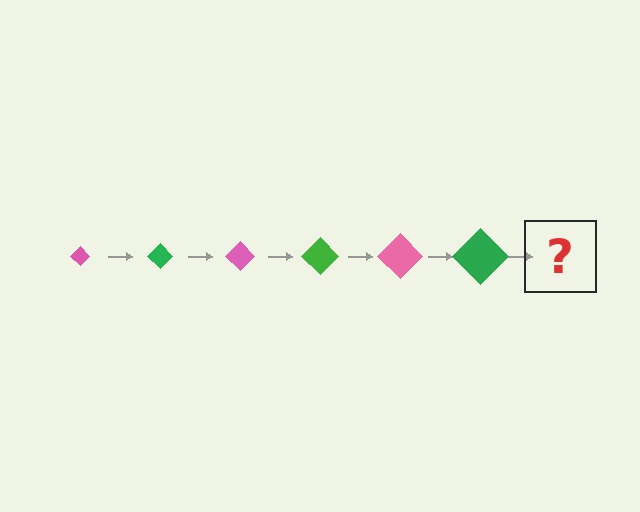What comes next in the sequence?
The next element should be a pink diamond, larger than the previous one.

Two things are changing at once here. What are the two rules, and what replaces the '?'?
The two rules are that the diamond grows larger each step and the color cycles through pink and green. The '?' should be a pink diamond, larger than the previous one.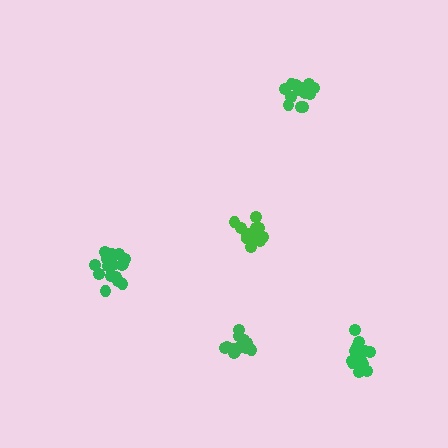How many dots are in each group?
Group 1: 12 dots, Group 2: 14 dots, Group 3: 18 dots, Group 4: 18 dots, Group 5: 17 dots (79 total).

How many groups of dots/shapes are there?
There are 5 groups.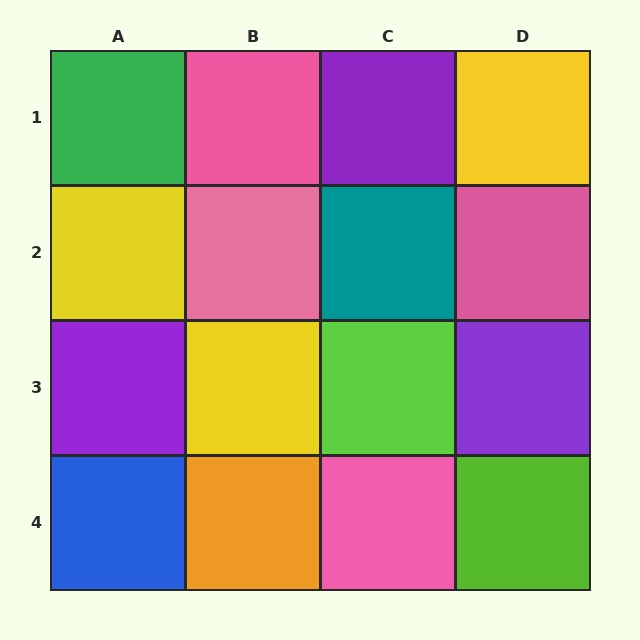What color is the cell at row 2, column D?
Pink.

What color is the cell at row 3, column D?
Purple.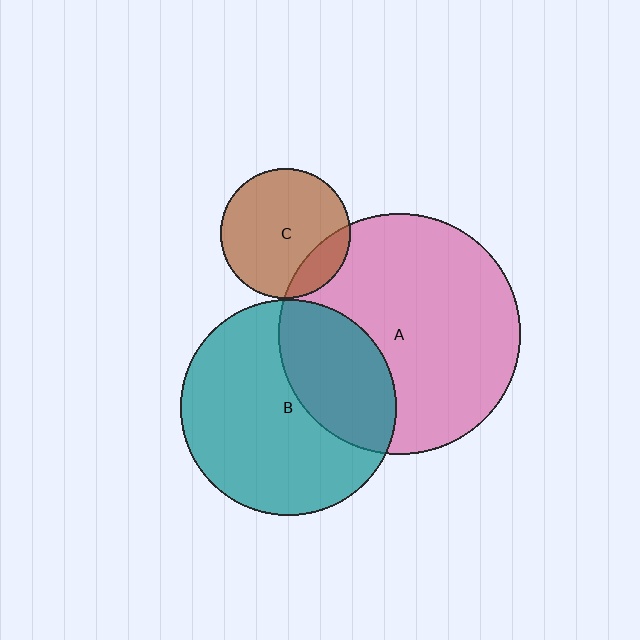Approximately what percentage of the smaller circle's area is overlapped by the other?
Approximately 35%.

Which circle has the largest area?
Circle A (pink).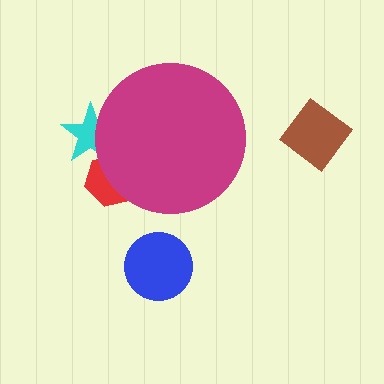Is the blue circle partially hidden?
No, the blue circle is fully visible.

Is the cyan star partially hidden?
Yes, the cyan star is partially hidden behind the magenta circle.